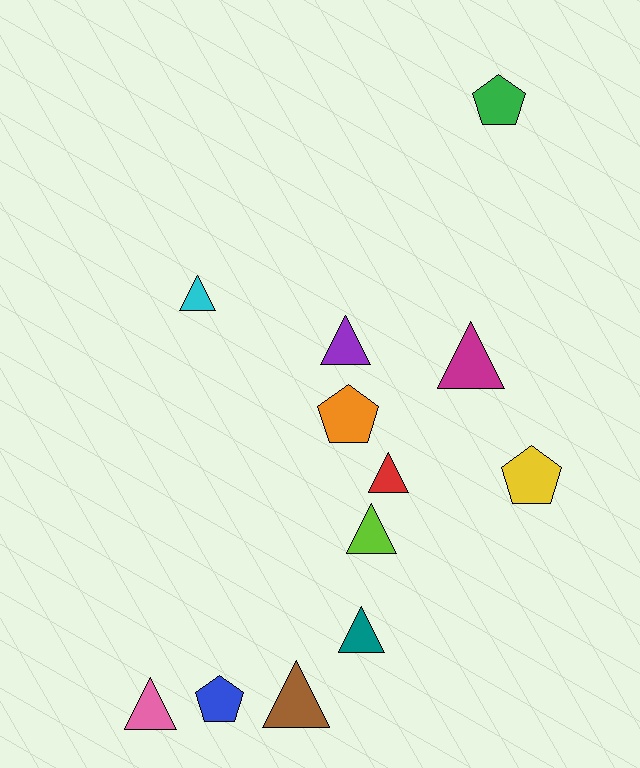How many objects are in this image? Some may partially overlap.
There are 12 objects.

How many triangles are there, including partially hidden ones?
There are 8 triangles.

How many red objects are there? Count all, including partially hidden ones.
There is 1 red object.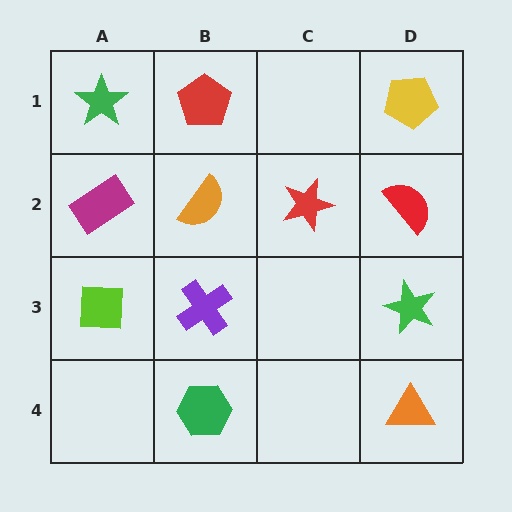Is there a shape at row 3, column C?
No, that cell is empty.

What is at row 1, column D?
A yellow pentagon.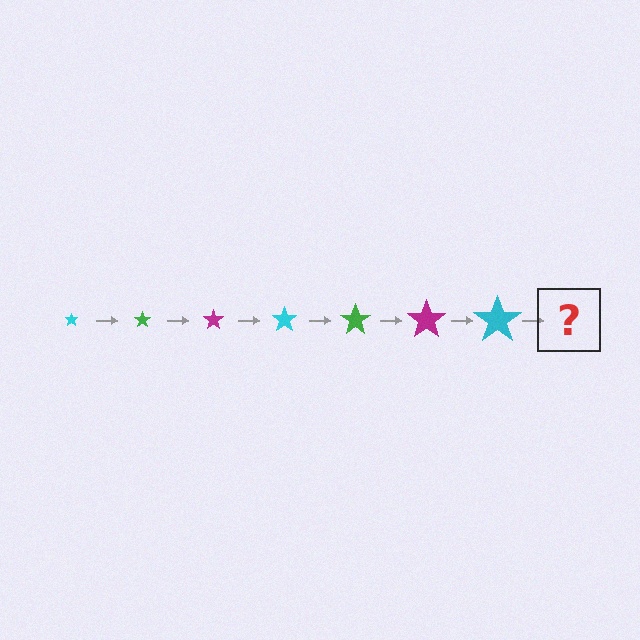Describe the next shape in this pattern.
It should be a green star, larger than the previous one.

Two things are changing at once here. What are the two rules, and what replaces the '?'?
The two rules are that the star grows larger each step and the color cycles through cyan, green, and magenta. The '?' should be a green star, larger than the previous one.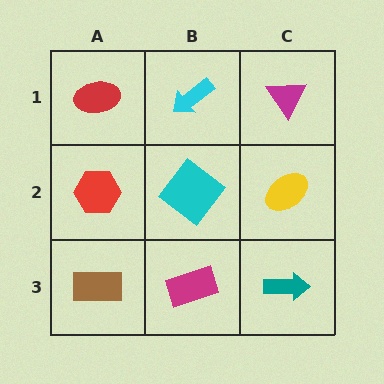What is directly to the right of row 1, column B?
A magenta triangle.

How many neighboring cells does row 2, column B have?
4.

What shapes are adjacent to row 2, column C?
A magenta triangle (row 1, column C), a teal arrow (row 3, column C), a cyan diamond (row 2, column B).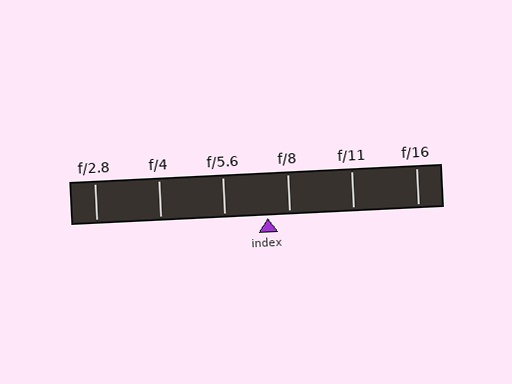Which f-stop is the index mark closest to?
The index mark is closest to f/8.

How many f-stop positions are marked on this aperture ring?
There are 6 f-stop positions marked.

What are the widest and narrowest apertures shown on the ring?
The widest aperture shown is f/2.8 and the narrowest is f/16.